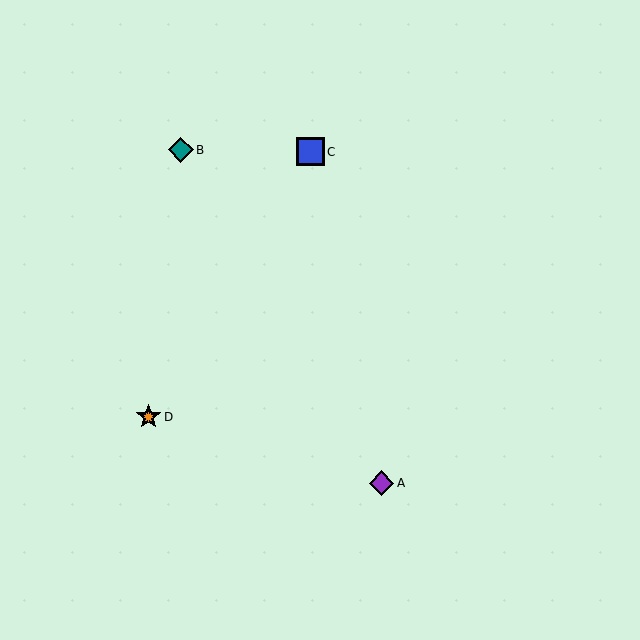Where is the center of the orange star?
The center of the orange star is at (148, 417).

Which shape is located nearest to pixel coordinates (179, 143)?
The teal diamond (labeled B) at (181, 150) is nearest to that location.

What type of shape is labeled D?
Shape D is an orange star.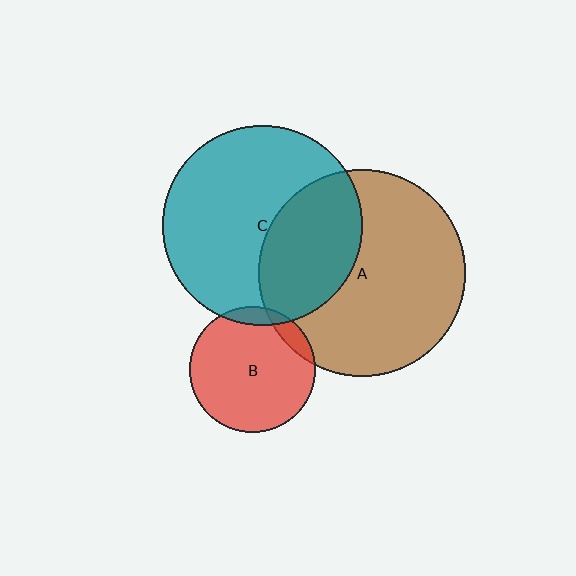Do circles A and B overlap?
Yes.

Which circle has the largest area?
Circle A (brown).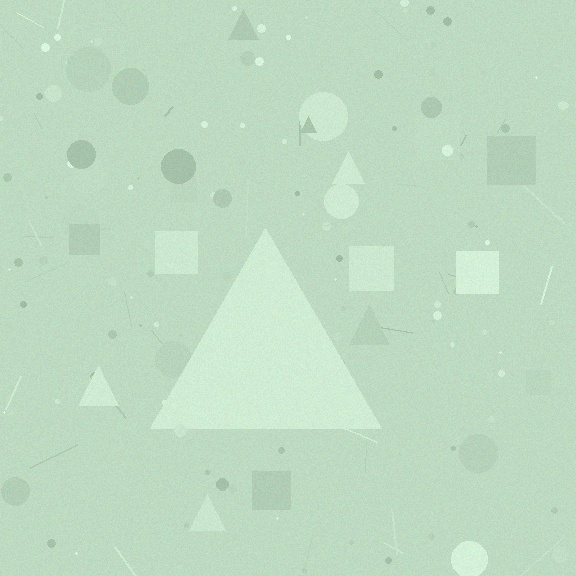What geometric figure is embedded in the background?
A triangle is embedded in the background.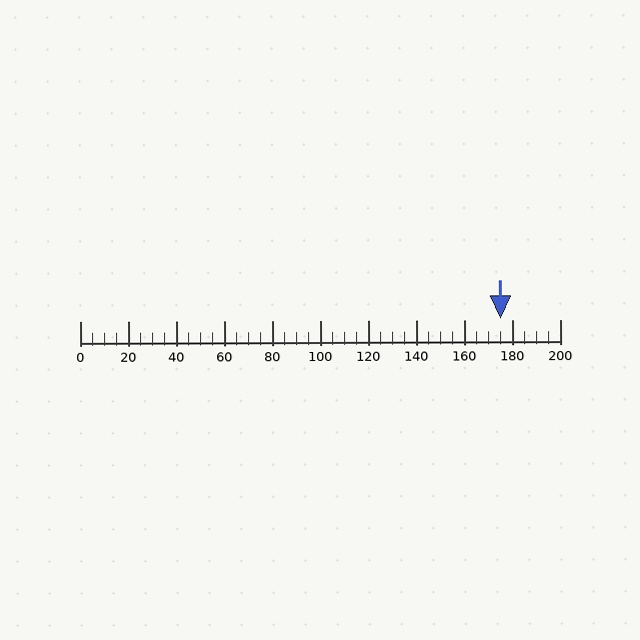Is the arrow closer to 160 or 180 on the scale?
The arrow is closer to 180.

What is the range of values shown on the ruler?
The ruler shows values from 0 to 200.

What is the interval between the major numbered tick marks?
The major tick marks are spaced 20 units apart.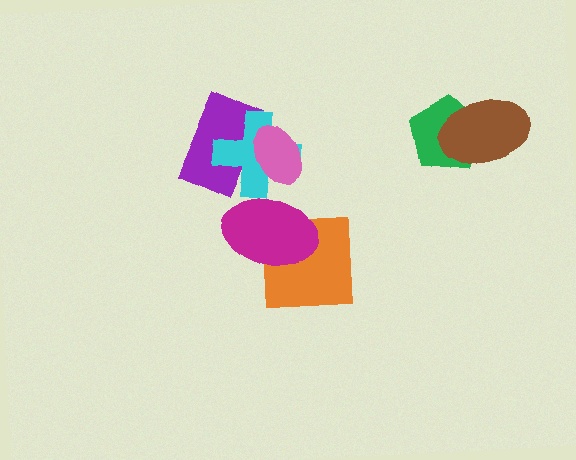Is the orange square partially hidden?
Yes, it is partially covered by another shape.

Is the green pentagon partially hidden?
Yes, it is partially covered by another shape.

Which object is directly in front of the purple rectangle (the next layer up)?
The cyan cross is directly in front of the purple rectangle.